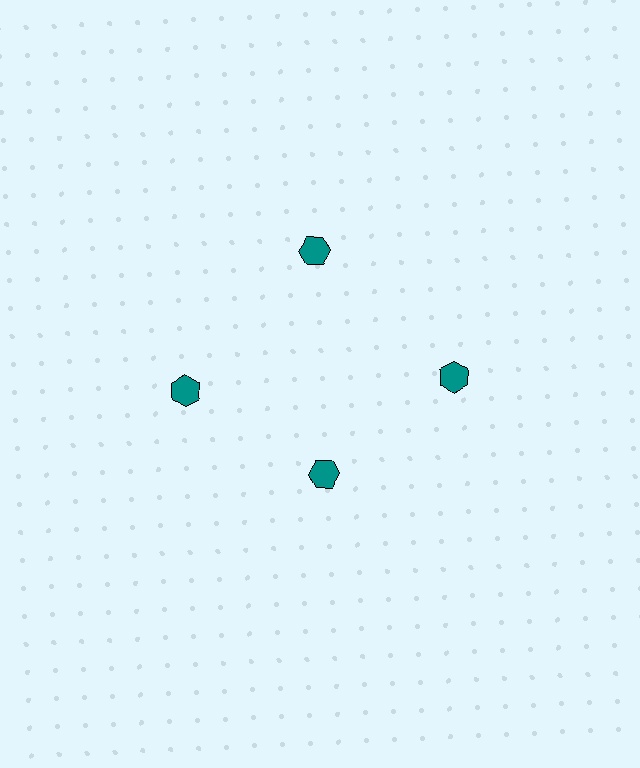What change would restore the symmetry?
The symmetry would be restored by moving it outward, back onto the ring so that all 4 hexagons sit at equal angles and equal distance from the center.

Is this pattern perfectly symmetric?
No. The 4 teal hexagons are arranged in a ring, but one element near the 6 o'clock position is pulled inward toward the center, breaking the 4-fold rotational symmetry.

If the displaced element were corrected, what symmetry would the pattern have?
It would have 4-fold rotational symmetry — the pattern would map onto itself every 90 degrees.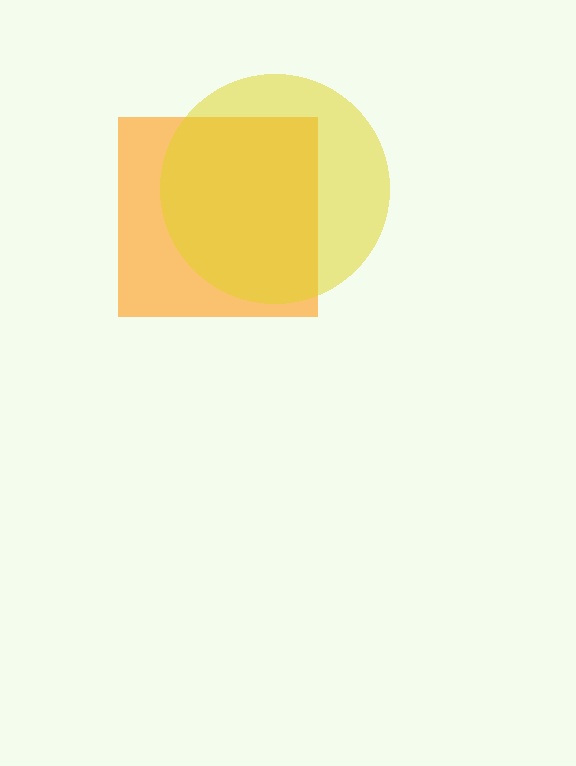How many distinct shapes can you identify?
There are 2 distinct shapes: an orange square, a yellow circle.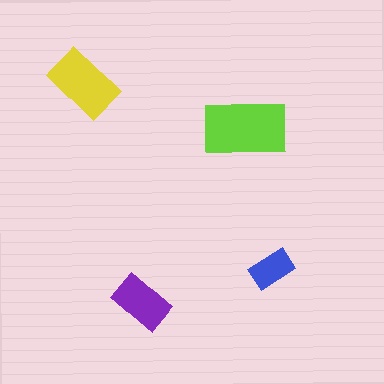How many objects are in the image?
There are 4 objects in the image.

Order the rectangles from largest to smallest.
the lime one, the yellow one, the purple one, the blue one.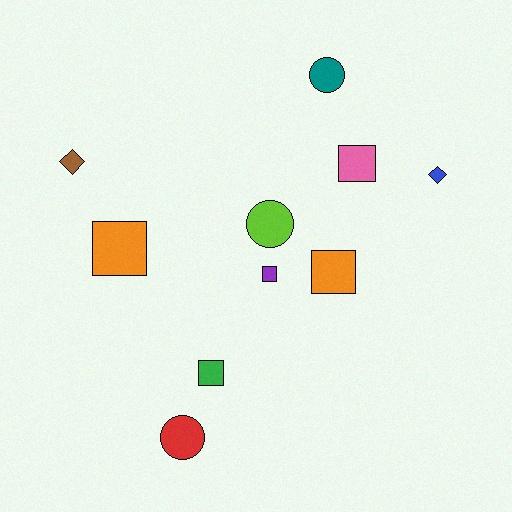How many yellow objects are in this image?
There are no yellow objects.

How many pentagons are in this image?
There are no pentagons.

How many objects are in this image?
There are 10 objects.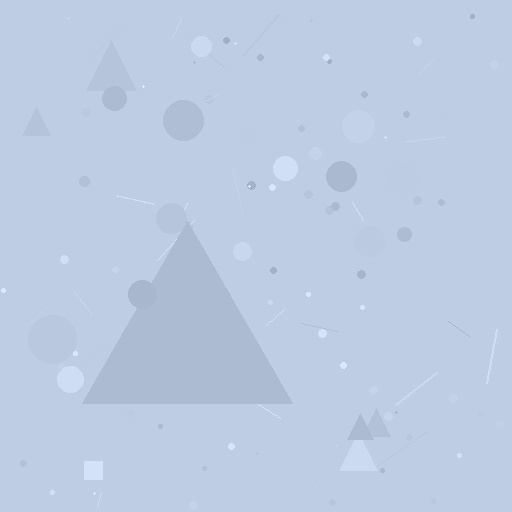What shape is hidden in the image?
A triangle is hidden in the image.